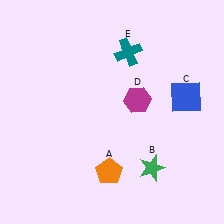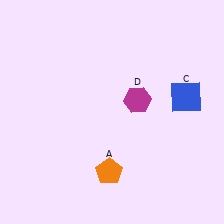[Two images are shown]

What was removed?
The teal cross (E), the green star (B) were removed in Image 2.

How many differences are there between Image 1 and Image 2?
There are 2 differences between the two images.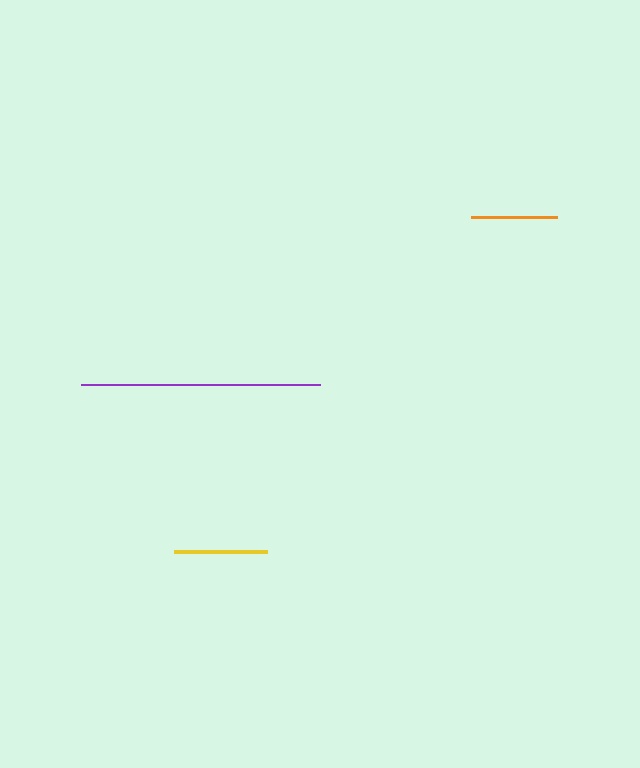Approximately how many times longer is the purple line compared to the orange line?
The purple line is approximately 2.8 times the length of the orange line.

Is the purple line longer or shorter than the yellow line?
The purple line is longer than the yellow line.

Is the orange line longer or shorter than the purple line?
The purple line is longer than the orange line.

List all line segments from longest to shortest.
From longest to shortest: purple, yellow, orange.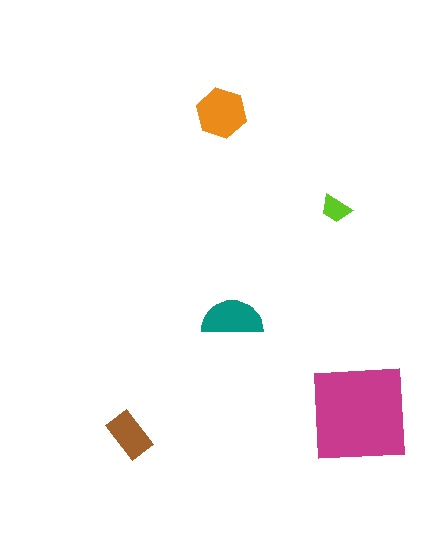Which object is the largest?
The magenta square.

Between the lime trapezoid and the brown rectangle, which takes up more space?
The brown rectangle.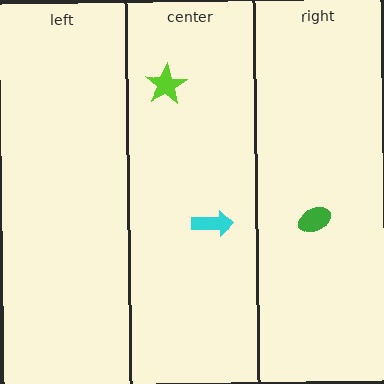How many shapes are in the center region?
2.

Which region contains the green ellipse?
The right region.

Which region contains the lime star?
The center region.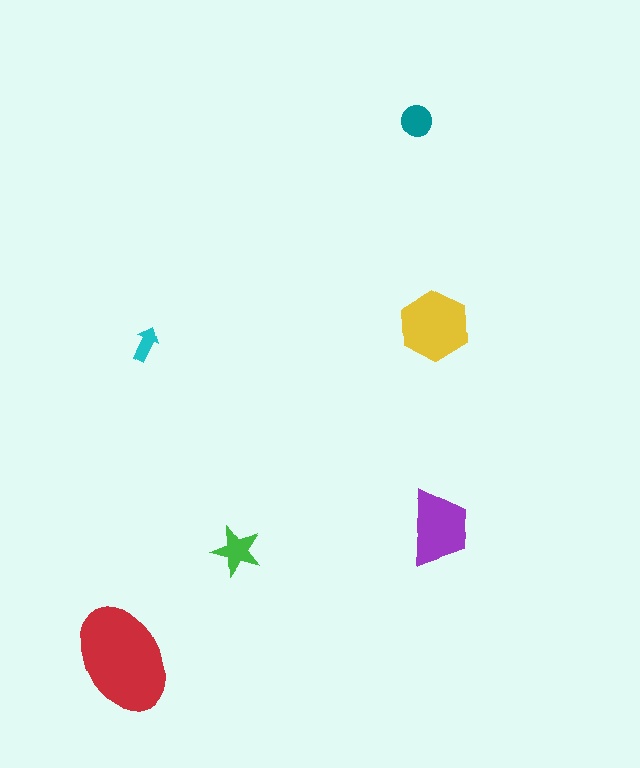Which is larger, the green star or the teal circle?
The green star.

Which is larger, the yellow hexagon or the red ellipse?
The red ellipse.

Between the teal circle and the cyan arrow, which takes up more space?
The teal circle.